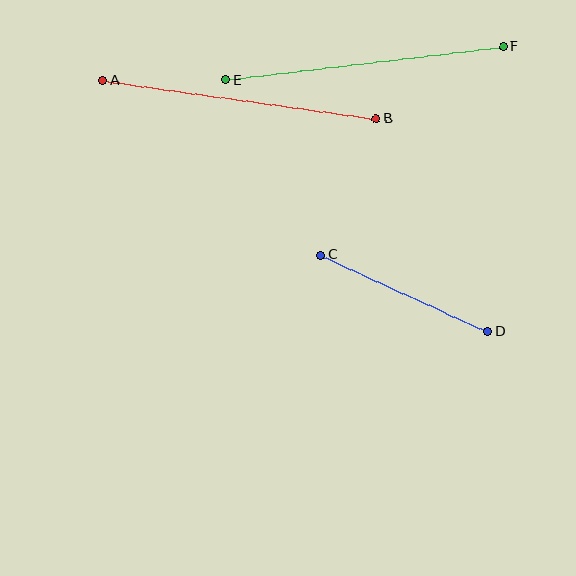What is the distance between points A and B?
The distance is approximately 276 pixels.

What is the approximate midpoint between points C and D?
The midpoint is at approximately (404, 293) pixels.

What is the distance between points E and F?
The distance is approximately 280 pixels.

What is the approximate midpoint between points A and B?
The midpoint is at approximately (239, 100) pixels.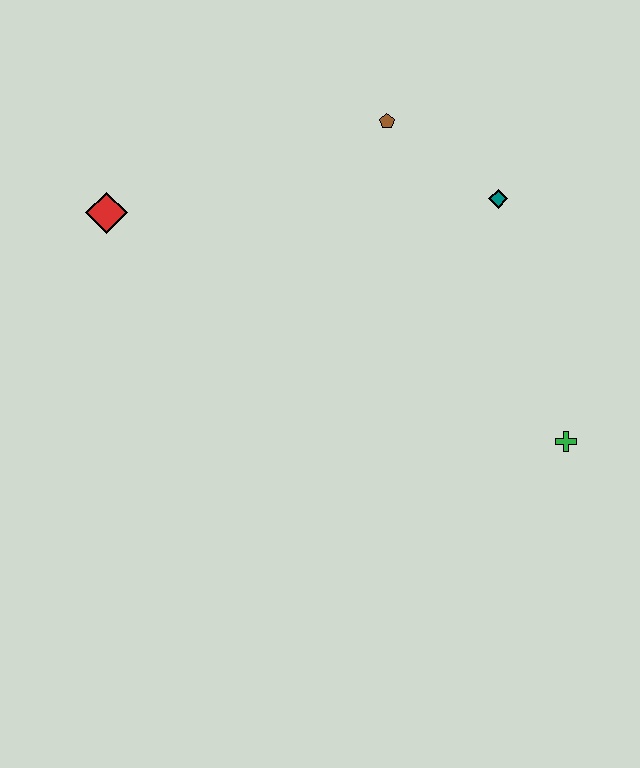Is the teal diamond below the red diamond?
No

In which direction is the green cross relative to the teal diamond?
The green cross is below the teal diamond.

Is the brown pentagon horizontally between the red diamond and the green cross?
Yes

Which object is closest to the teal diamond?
The brown pentagon is closest to the teal diamond.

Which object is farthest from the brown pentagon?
The green cross is farthest from the brown pentagon.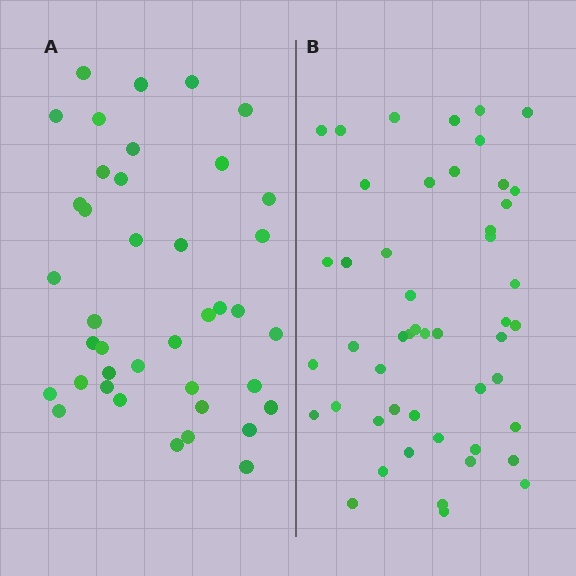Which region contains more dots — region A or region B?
Region B (the right region) has more dots.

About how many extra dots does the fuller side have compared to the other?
Region B has roughly 8 or so more dots than region A.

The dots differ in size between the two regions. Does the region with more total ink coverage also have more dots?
No. Region A has more total ink coverage because its dots are larger, but region B actually contains more individual dots. Total area can be misleading — the number of items is what matters here.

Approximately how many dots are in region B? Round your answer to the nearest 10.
About 50 dots. (The exact count is 49, which rounds to 50.)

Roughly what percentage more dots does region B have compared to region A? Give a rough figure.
About 20% more.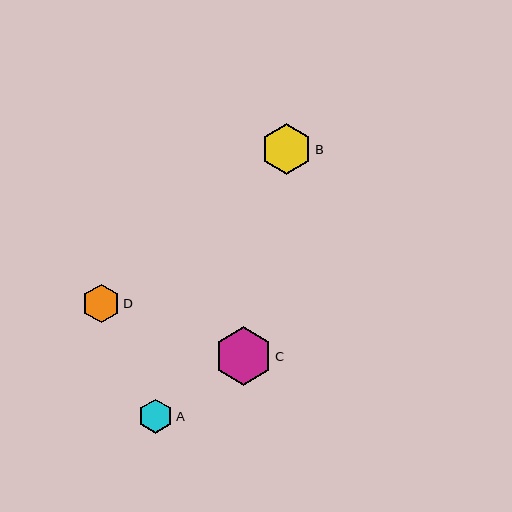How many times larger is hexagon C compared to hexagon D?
Hexagon C is approximately 1.5 times the size of hexagon D.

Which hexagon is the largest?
Hexagon C is the largest with a size of approximately 58 pixels.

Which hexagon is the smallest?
Hexagon A is the smallest with a size of approximately 34 pixels.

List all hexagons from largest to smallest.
From largest to smallest: C, B, D, A.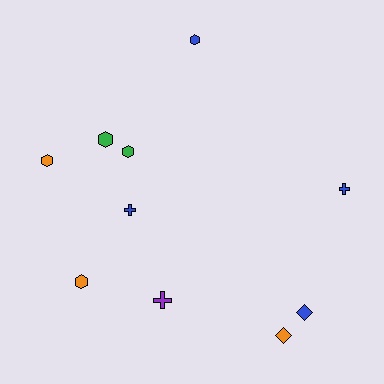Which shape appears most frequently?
Hexagon, with 5 objects.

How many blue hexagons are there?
There is 1 blue hexagon.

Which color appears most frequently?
Blue, with 4 objects.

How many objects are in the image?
There are 10 objects.